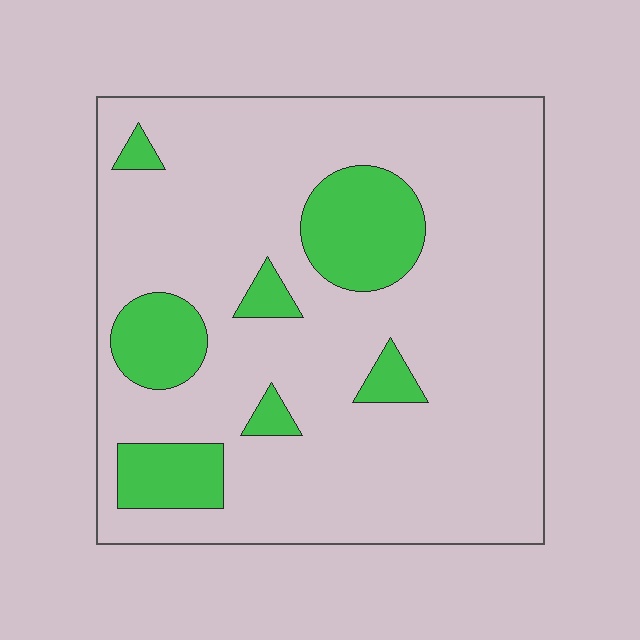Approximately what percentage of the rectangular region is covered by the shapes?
Approximately 15%.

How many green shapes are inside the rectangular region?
7.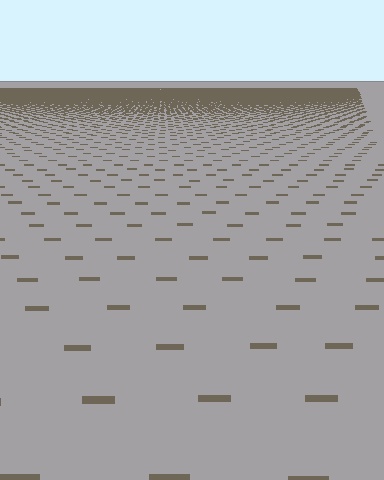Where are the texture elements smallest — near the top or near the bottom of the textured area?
Near the top.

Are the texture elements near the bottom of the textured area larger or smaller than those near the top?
Larger. Near the bottom, elements are closer to the viewer and appear at a bigger on-screen size.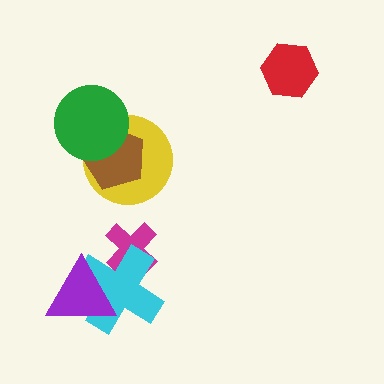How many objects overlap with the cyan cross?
2 objects overlap with the cyan cross.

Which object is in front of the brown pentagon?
The green circle is in front of the brown pentagon.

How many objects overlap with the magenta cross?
1 object overlaps with the magenta cross.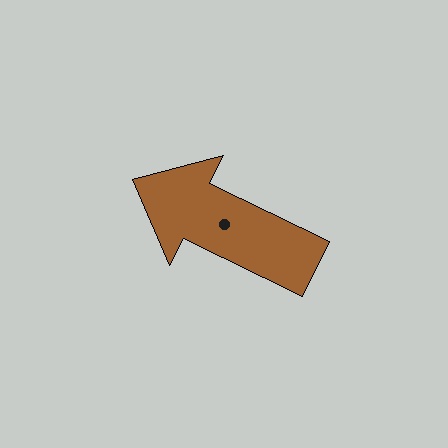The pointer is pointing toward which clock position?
Roughly 10 o'clock.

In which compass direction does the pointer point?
Northwest.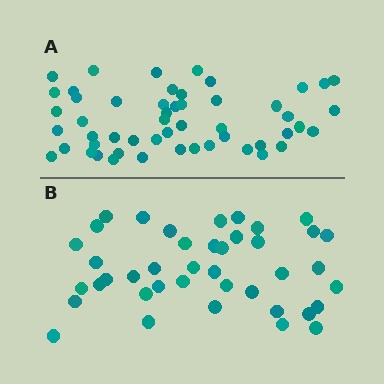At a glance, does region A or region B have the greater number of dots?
Region A (the top region) has more dots.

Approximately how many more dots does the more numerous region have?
Region A has roughly 12 or so more dots than region B.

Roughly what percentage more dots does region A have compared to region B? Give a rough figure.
About 25% more.